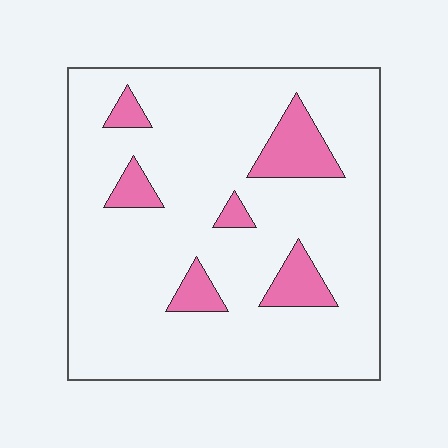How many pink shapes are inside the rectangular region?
6.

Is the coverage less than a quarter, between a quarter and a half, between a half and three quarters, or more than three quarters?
Less than a quarter.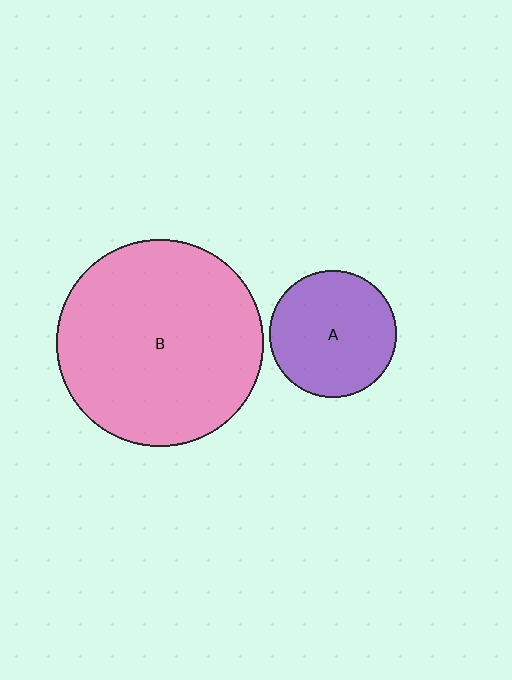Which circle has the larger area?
Circle B (pink).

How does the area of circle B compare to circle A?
Approximately 2.7 times.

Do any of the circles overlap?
No, none of the circles overlap.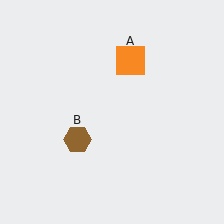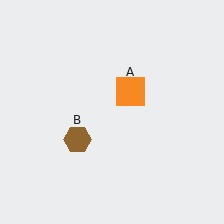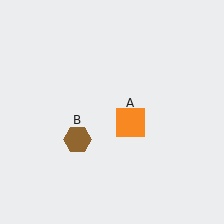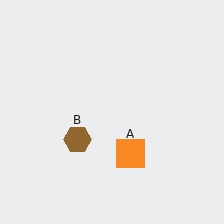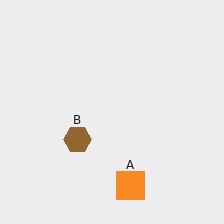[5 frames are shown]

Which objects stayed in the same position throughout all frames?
Brown hexagon (object B) remained stationary.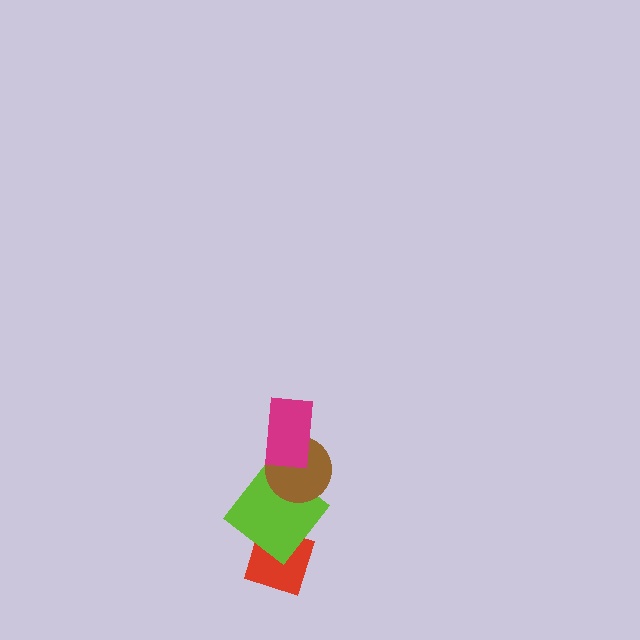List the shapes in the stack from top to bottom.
From top to bottom: the magenta rectangle, the brown circle, the lime diamond, the red diamond.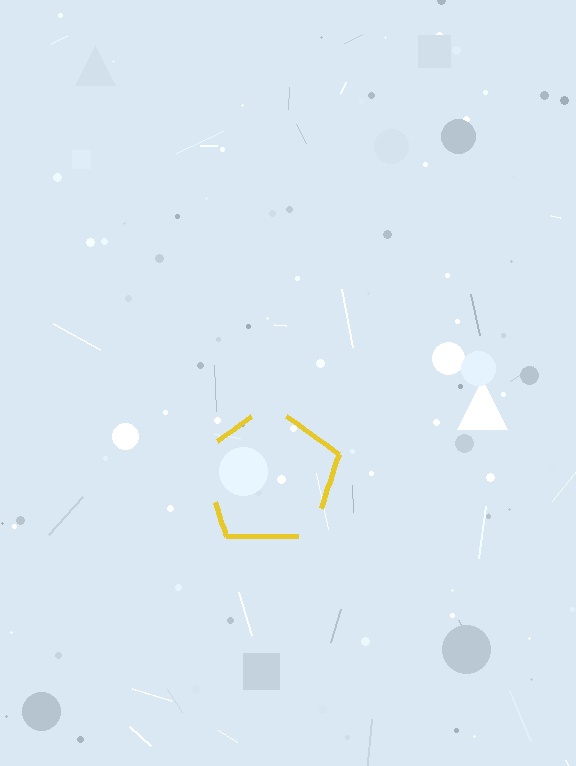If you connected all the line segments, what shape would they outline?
They would outline a pentagon.